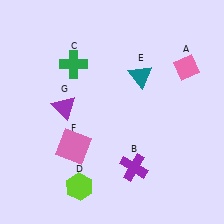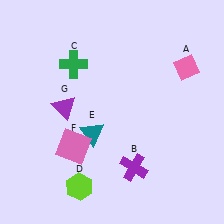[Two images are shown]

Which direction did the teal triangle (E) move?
The teal triangle (E) moved down.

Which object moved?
The teal triangle (E) moved down.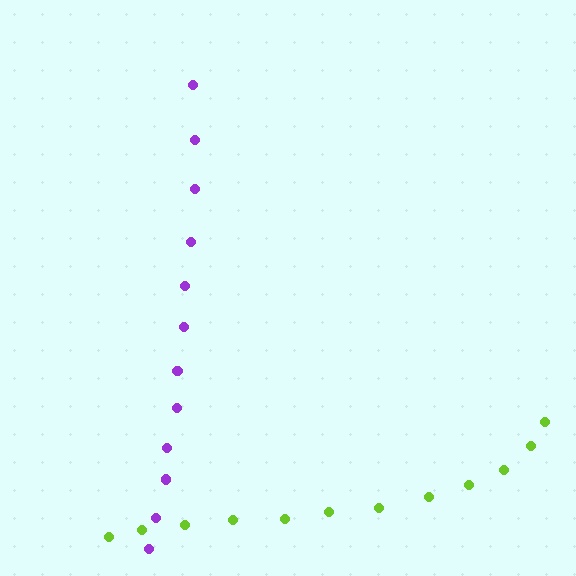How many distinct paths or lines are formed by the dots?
There are 2 distinct paths.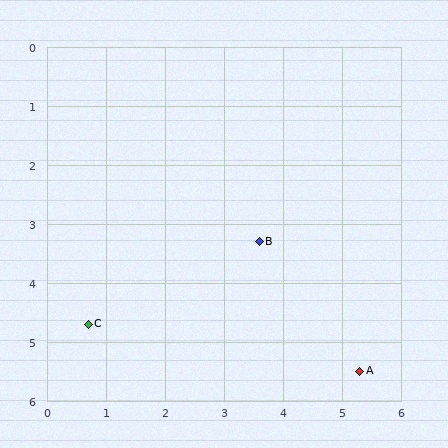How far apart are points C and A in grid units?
Points C and A are about 4.7 grid units apart.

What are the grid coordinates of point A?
Point A is at approximately (5.3, 5.5).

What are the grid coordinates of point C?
Point C is at approximately (0.7, 4.7).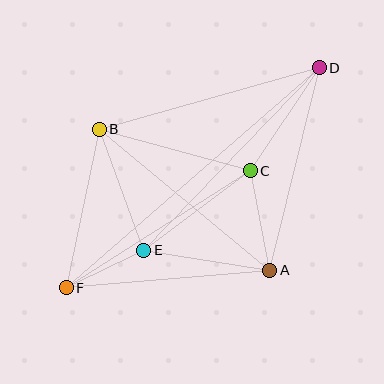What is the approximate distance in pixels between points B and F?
The distance between B and F is approximately 162 pixels.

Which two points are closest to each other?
Points E and F are closest to each other.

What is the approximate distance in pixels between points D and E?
The distance between D and E is approximately 253 pixels.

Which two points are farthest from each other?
Points D and F are farthest from each other.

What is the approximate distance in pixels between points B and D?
The distance between B and D is approximately 228 pixels.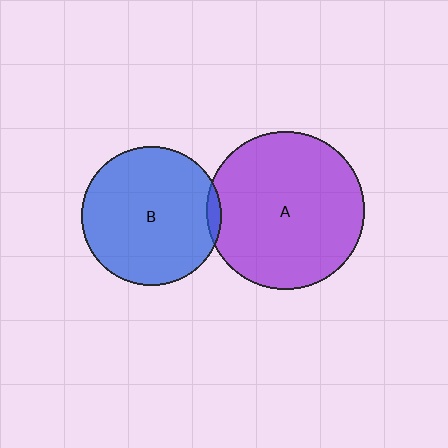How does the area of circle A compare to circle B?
Approximately 1.3 times.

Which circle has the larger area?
Circle A (purple).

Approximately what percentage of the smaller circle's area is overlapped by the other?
Approximately 5%.